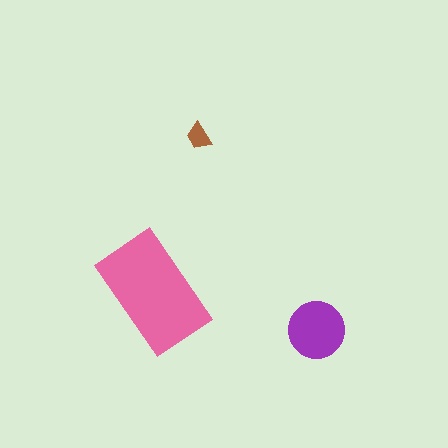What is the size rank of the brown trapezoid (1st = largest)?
3rd.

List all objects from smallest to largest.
The brown trapezoid, the purple circle, the pink rectangle.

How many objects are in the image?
There are 3 objects in the image.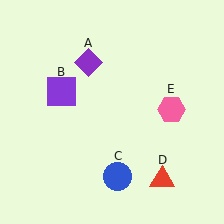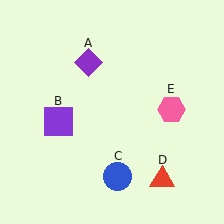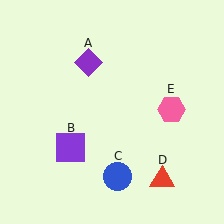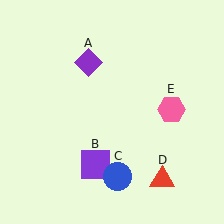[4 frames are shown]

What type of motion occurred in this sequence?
The purple square (object B) rotated counterclockwise around the center of the scene.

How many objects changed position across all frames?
1 object changed position: purple square (object B).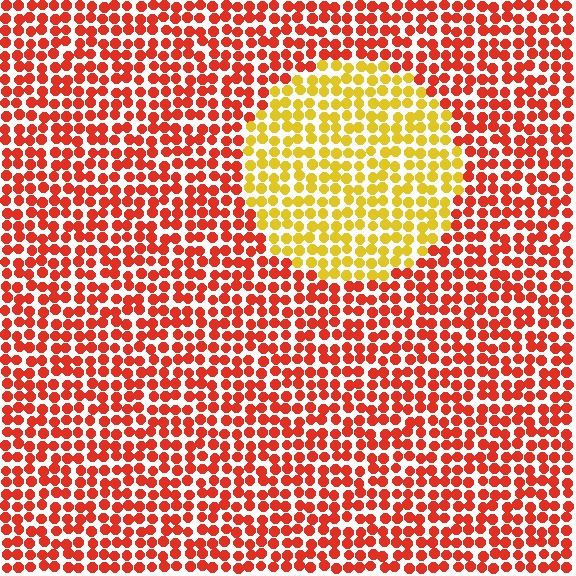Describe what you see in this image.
The image is filled with small red elements in a uniform arrangement. A circle-shaped region is visible where the elements are tinted to a slightly different hue, forming a subtle color boundary.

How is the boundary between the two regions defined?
The boundary is defined purely by a slight shift in hue (about 48 degrees). Spacing, size, and orientation are identical on both sides.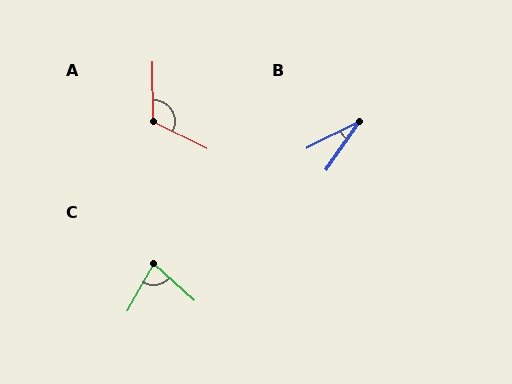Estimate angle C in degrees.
Approximately 77 degrees.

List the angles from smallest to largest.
B (29°), C (77°), A (117°).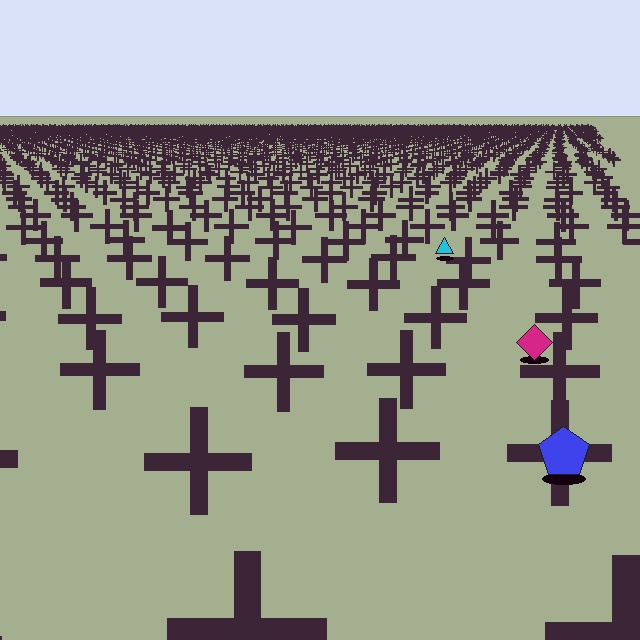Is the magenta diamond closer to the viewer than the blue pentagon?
No. The blue pentagon is closer — you can tell from the texture gradient: the ground texture is coarser near it.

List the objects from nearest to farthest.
From nearest to farthest: the blue pentagon, the magenta diamond, the cyan triangle.